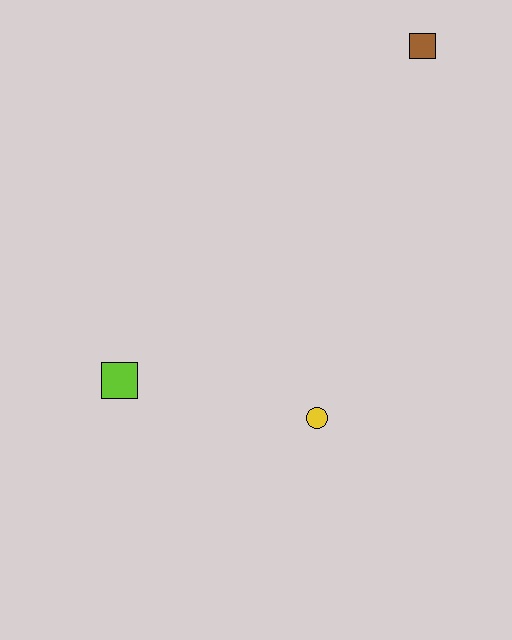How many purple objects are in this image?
There are no purple objects.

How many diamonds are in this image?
There are no diamonds.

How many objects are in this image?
There are 3 objects.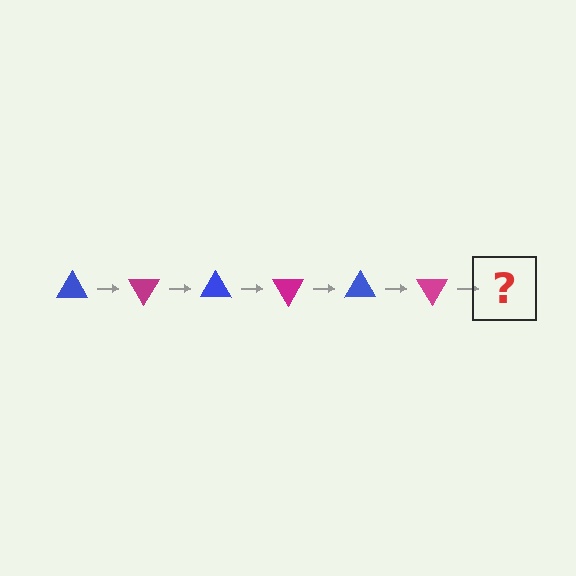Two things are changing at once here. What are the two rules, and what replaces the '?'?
The two rules are that it rotates 60 degrees each step and the color cycles through blue and magenta. The '?' should be a blue triangle, rotated 360 degrees from the start.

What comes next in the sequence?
The next element should be a blue triangle, rotated 360 degrees from the start.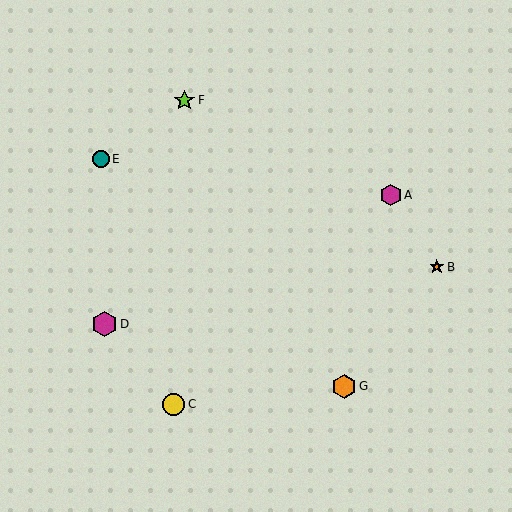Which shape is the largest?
The magenta hexagon (labeled D) is the largest.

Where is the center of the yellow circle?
The center of the yellow circle is at (174, 405).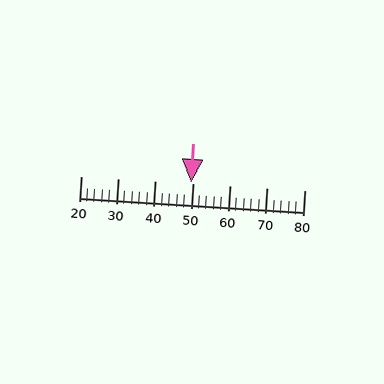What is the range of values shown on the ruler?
The ruler shows values from 20 to 80.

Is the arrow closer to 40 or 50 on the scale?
The arrow is closer to 50.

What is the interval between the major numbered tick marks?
The major tick marks are spaced 10 units apart.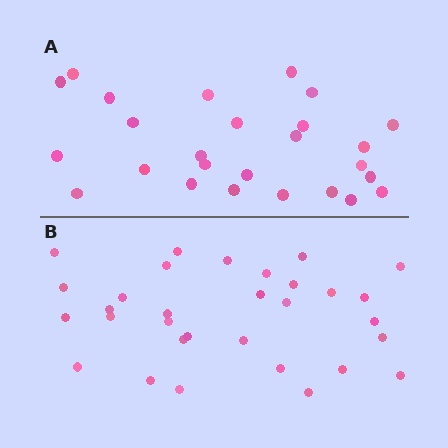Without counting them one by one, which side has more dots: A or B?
Region B (the bottom region) has more dots.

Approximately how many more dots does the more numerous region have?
Region B has about 5 more dots than region A.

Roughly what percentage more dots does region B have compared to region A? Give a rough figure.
About 20% more.